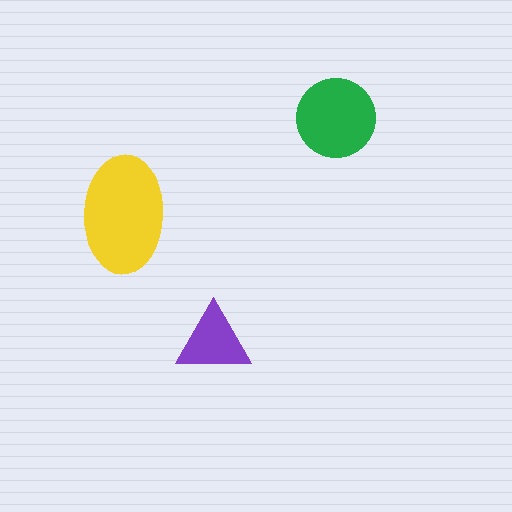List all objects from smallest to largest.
The purple triangle, the green circle, the yellow ellipse.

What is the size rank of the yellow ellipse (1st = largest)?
1st.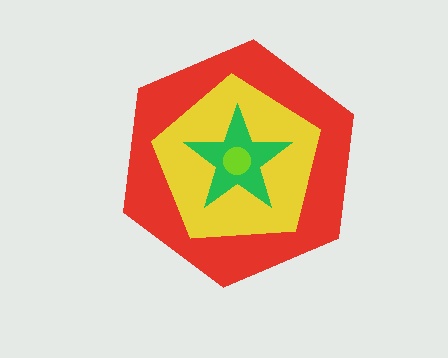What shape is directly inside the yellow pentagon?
The green star.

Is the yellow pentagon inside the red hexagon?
Yes.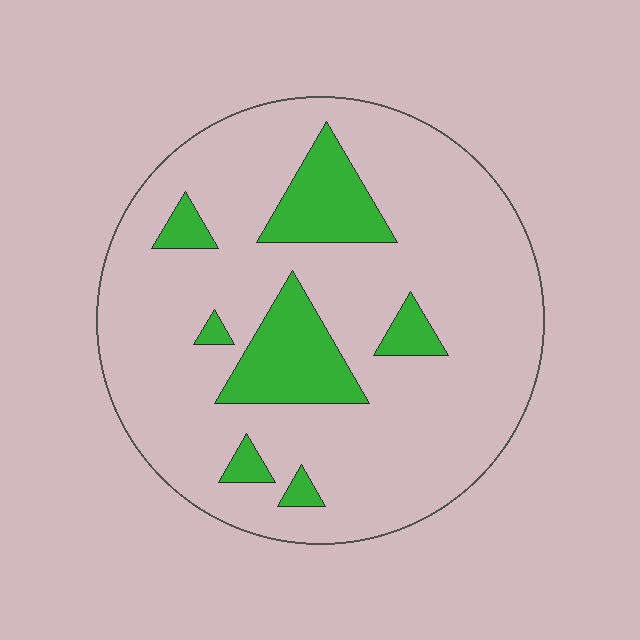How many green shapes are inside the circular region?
7.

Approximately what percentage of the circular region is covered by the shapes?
Approximately 15%.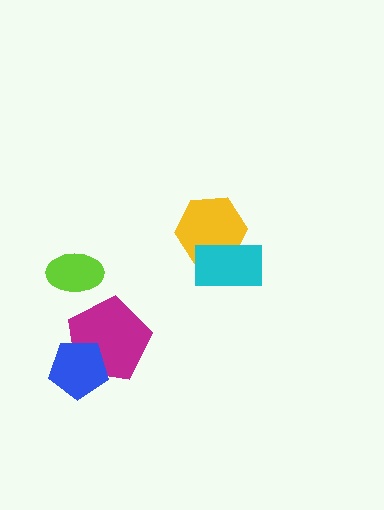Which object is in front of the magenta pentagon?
The blue pentagon is in front of the magenta pentagon.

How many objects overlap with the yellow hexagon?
1 object overlaps with the yellow hexagon.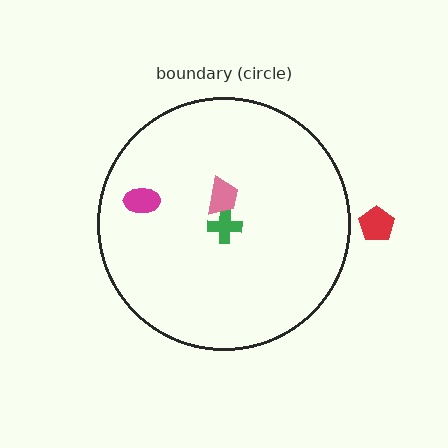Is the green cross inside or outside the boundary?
Inside.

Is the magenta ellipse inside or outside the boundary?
Inside.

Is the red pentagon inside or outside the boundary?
Outside.